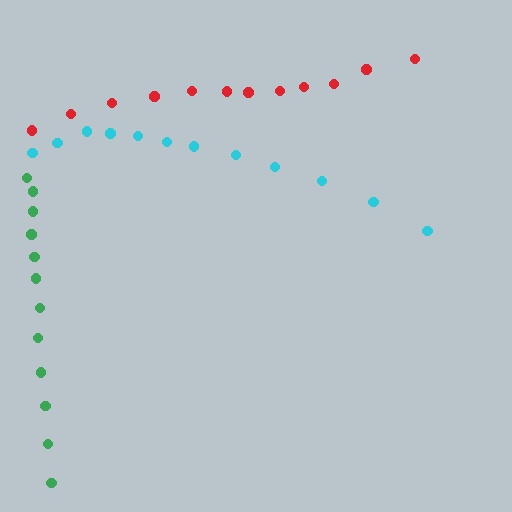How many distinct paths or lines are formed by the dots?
There are 3 distinct paths.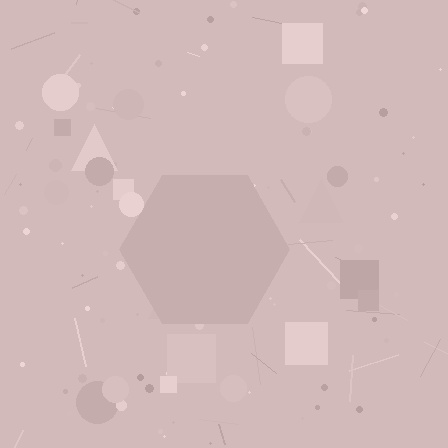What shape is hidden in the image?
A hexagon is hidden in the image.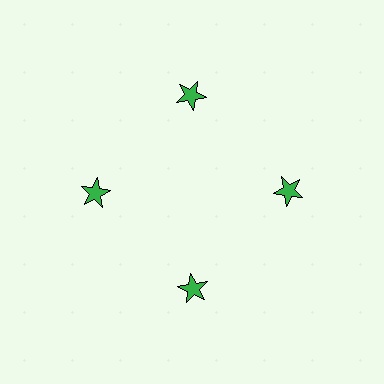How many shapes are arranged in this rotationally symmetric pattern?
There are 4 shapes, arranged in 4 groups of 1.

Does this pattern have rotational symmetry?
Yes, this pattern has 4-fold rotational symmetry. It looks the same after rotating 90 degrees around the center.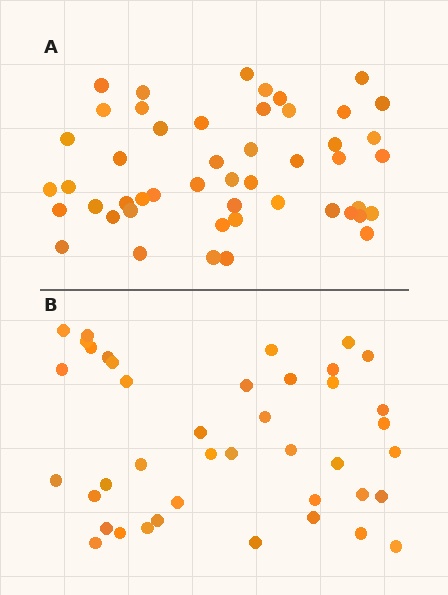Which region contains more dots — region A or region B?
Region A (the top region) has more dots.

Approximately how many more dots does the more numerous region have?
Region A has roughly 8 or so more dots than region B.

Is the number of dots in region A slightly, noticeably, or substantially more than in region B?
Region A has only slightly more — the two regions are fairly close. The ratio is roughly 1.2 to 1.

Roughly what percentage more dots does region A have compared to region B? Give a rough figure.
About 20% more.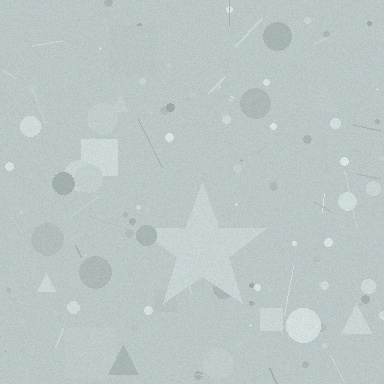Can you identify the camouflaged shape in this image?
The camouflaged shape is a star.